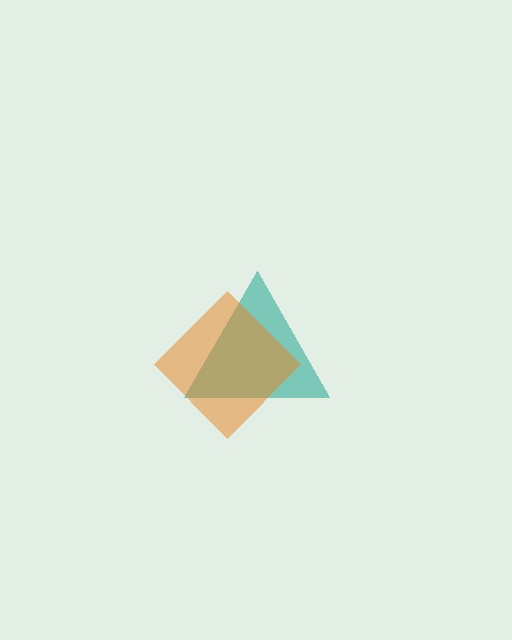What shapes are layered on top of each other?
The layered shapes are: a teal triangle, an orange diamond.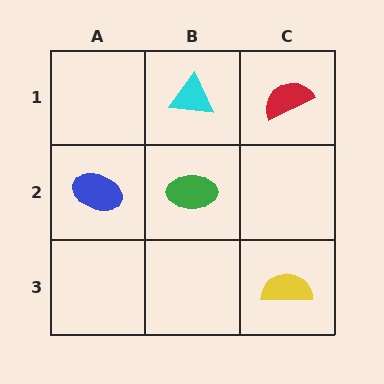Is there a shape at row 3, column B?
No, that cell is empty.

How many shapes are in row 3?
1 shape.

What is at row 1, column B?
A cyan triangle.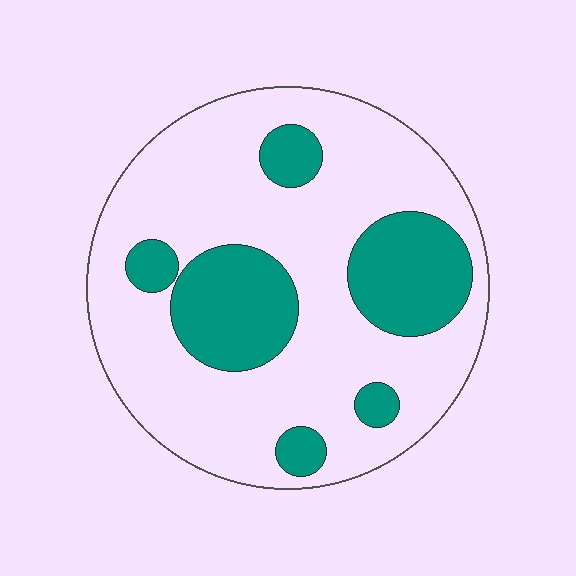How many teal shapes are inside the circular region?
6.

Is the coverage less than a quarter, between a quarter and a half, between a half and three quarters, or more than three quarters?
Between a quarter and a half.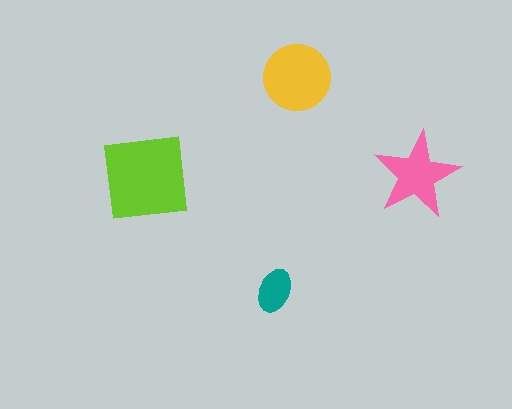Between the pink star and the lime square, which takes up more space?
The lime square.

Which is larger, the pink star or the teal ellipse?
The pink star.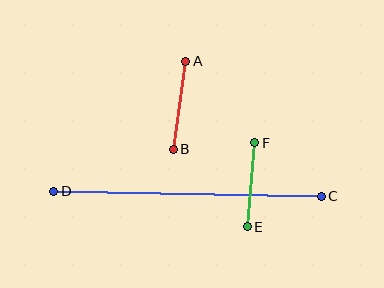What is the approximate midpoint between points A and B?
The midpoint is at approximately (179, 105) pixels.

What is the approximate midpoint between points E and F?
The midpoint is at approximately (251, 185) pixels.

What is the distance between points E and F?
The distance is approximately 84 pixels.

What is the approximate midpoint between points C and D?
The midpoint is at approximately (187, 194) pixels.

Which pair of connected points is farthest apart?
Points C and D are farthest apart.